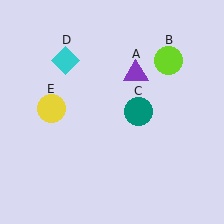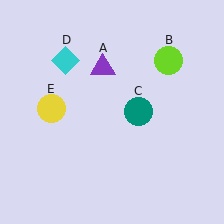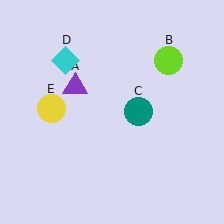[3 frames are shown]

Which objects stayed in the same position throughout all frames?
Lime circle (object B) and teal circle (object C) and cyan diamond (object D) and yellow circle (object E) remained stationary.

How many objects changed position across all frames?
1 object changed position: purple triangle (object A).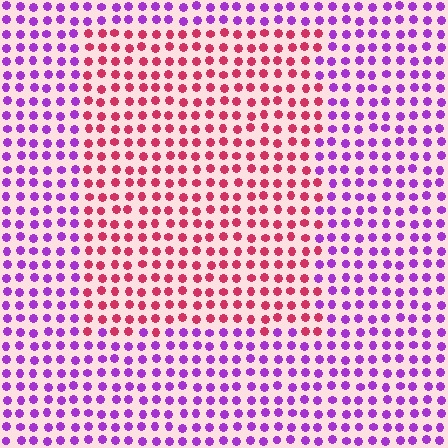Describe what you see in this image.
The image is filled with small purple elements in a uniform arrangement. A rectangle-shaped region is visible where the elements are tinted to a slightly different hue, forming a subtle color boundary.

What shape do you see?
I see a rectangle.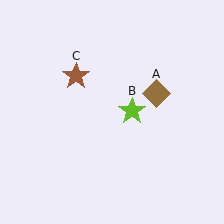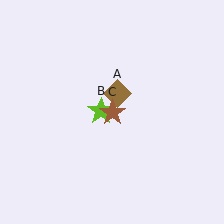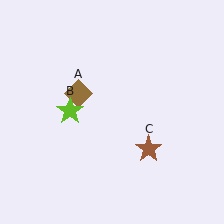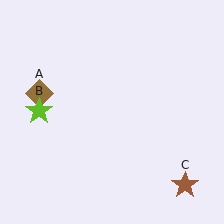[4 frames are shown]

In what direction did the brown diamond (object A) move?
The brown diamond (object A) moved left.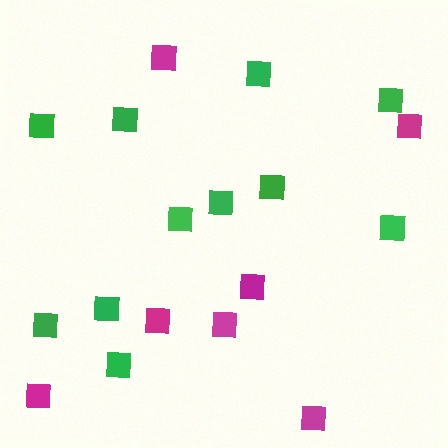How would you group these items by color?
There are 2 groups: one group of green squares (11) and one group of magenta squares (7).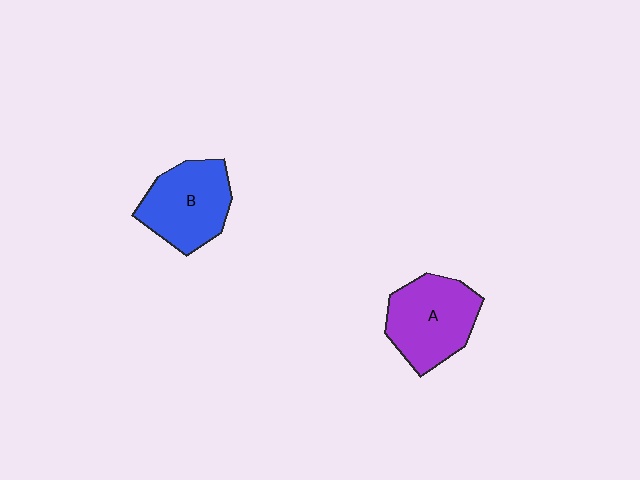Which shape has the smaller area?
Shape B (blue).